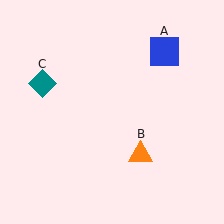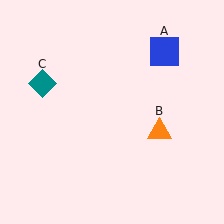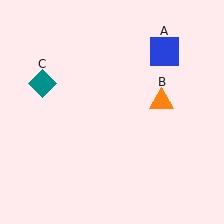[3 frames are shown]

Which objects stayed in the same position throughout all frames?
Blue square (object A) and teal diamond (object C) remained stationary.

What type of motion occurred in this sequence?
The orange triangle (object B) rotated counterclockwise around the center of the scene.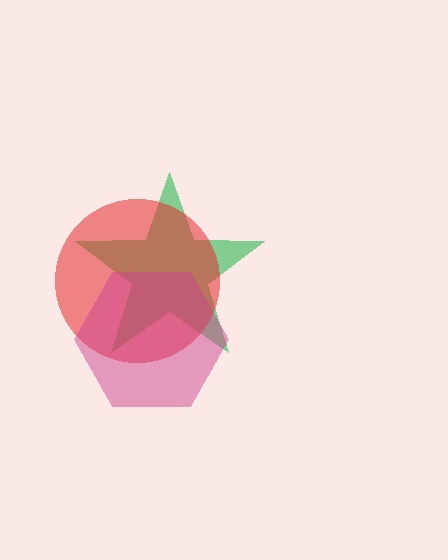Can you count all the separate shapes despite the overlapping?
Yes, there are 3 separate shapes.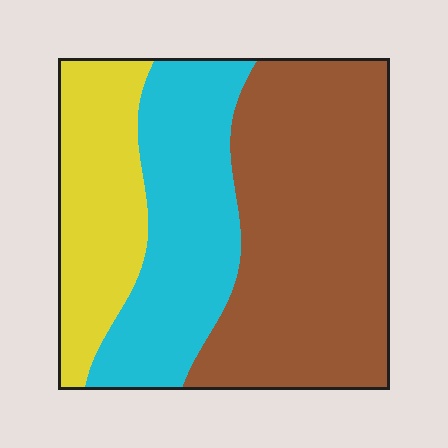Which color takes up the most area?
Brown, at roughly 50%.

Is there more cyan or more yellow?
Cyan.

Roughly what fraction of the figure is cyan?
Cyan takes up between a sixth and a third of the figure.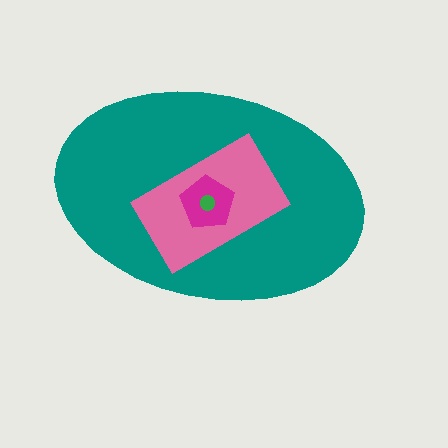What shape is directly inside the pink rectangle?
The magenta pentagon.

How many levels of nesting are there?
4.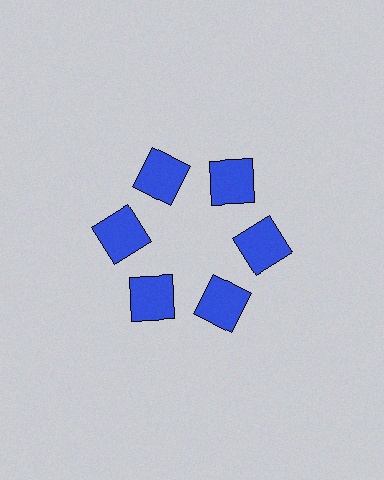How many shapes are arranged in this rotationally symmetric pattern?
There are 6 shapes, arranged in 6 groups of 1.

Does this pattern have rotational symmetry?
Yes, this pattern has 6-fold rotational symmetry. It looks the same after rotating 60 degrees around the center.